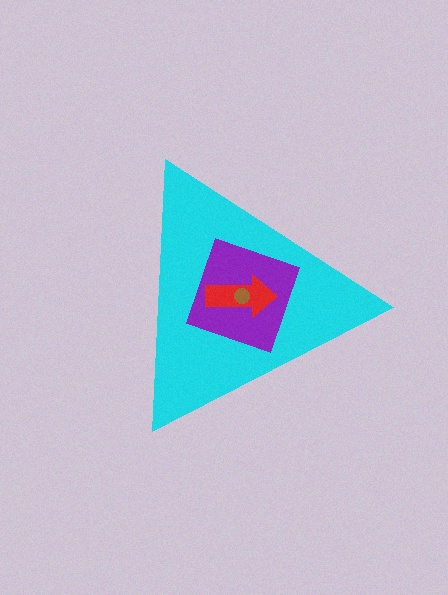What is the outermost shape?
The cyan triangle.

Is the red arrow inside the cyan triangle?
Yes.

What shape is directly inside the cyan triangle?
The purple square.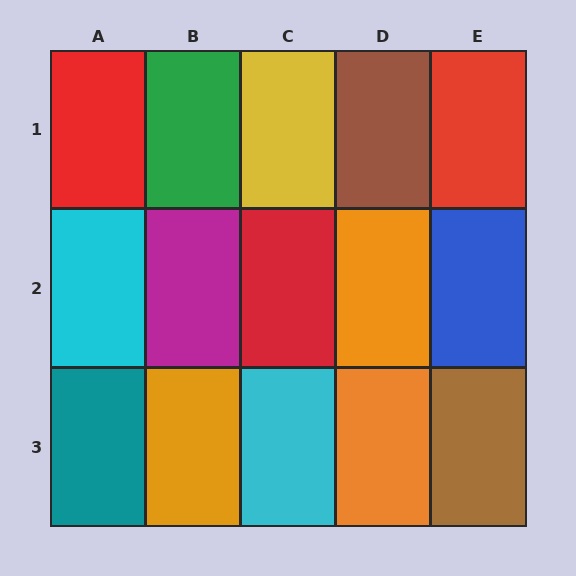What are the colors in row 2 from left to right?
Cyan, magenta, red, orange, blue.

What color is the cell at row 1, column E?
Red.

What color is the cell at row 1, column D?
Brown.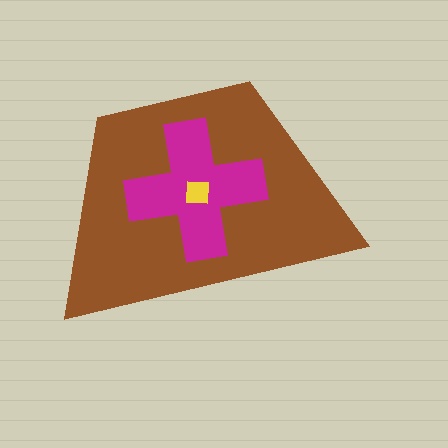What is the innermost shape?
The yellow square.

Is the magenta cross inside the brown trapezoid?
Yes.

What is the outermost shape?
The brown trapezoid.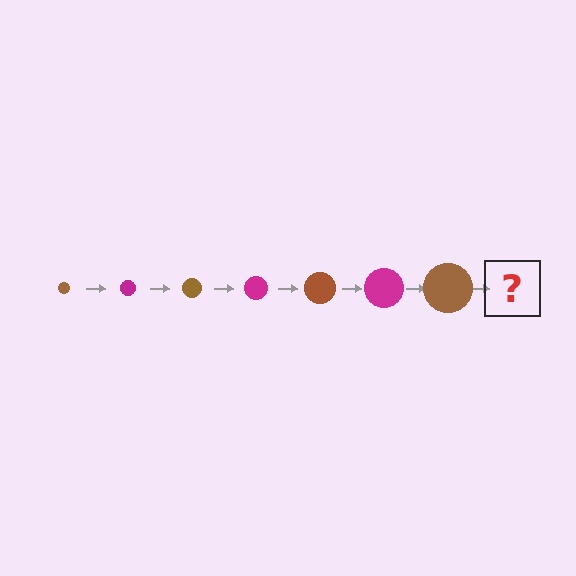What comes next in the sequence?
The next element should be a magenta circle, larger than the previous one.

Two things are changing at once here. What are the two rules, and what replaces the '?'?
The two rules are that the circle grows larger each step and the color cycles through brown and magenta. The '?' should be a magenta circle, larger than the previous one.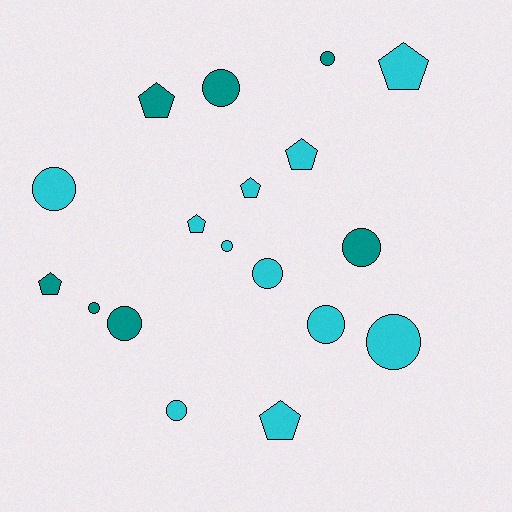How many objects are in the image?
There are 18 objects.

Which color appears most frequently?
Cyan, with 11 objects.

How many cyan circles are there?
There are 6 cyan circles.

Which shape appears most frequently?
Circle, with 11 objects.